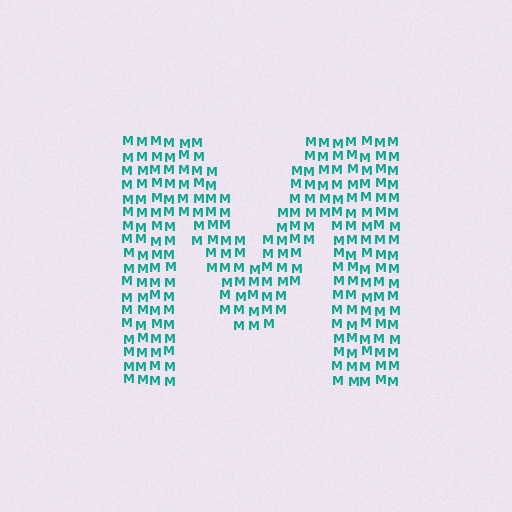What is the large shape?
The large shape is the letter M.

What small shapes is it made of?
It is made of small letter M's.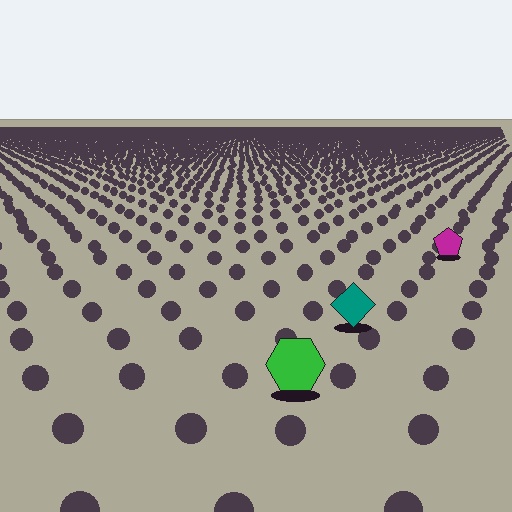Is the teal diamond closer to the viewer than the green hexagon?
No. The green hexagon is closer — you can tell from the texture gradient: the ground texture is coarser near it.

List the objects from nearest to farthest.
From nearest to farthest: the green hexagon, the teal diamond, the magenta pentagon.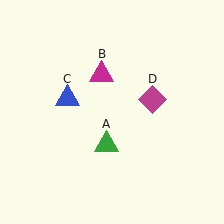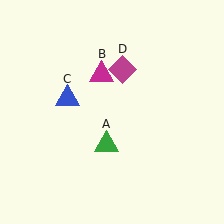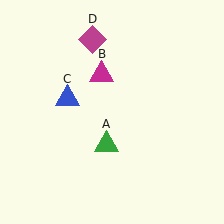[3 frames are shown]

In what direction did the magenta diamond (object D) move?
The magenta diamond (object D) moved up and to the left.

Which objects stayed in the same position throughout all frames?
Green triangle (object A) and magenta triangle (object B) and blue triangle (object C) remained stationary.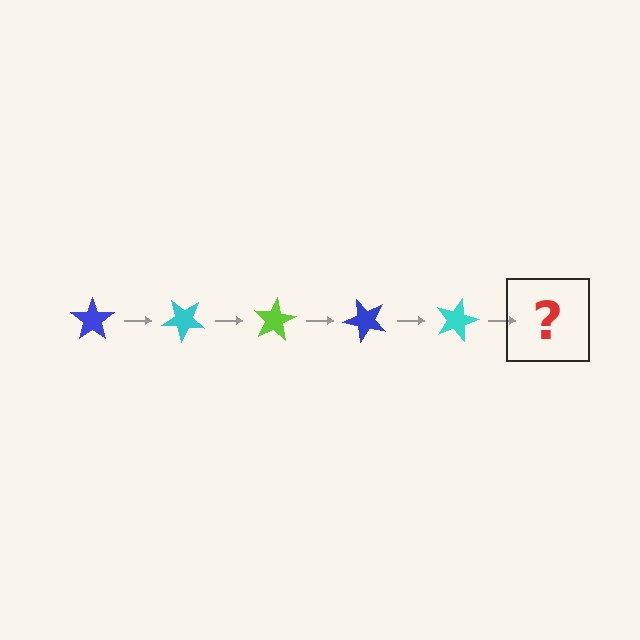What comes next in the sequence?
The next element should be a lime star, rotated 200 degrees from the start.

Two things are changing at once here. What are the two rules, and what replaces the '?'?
The two rules are that it rotates 40 degrees each step and the color cycles through blue, cyan, and lime. The '?' should be a lime star, rotated 200 degrees from the start.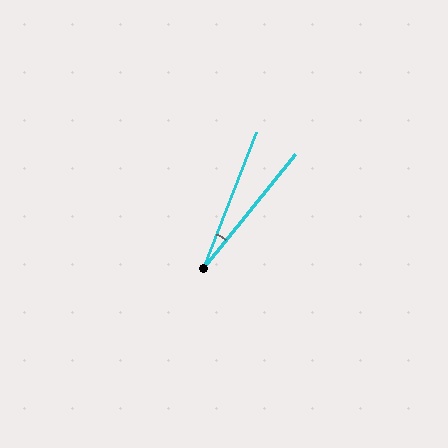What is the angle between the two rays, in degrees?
Approximately 18 degrees.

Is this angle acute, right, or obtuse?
It is acute.